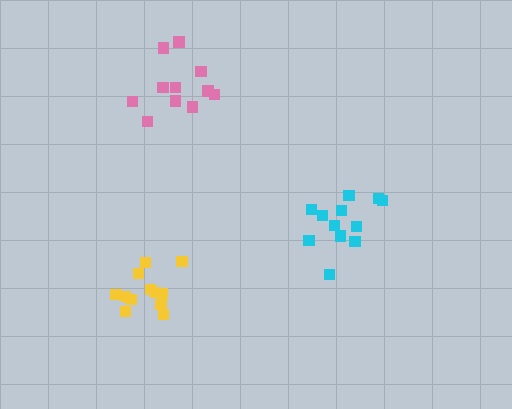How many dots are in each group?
Group 1: 11 dots, Group 2: 12 dots, Group 3: 12 dots (35 total).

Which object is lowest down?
The yellow cluster is bottommost.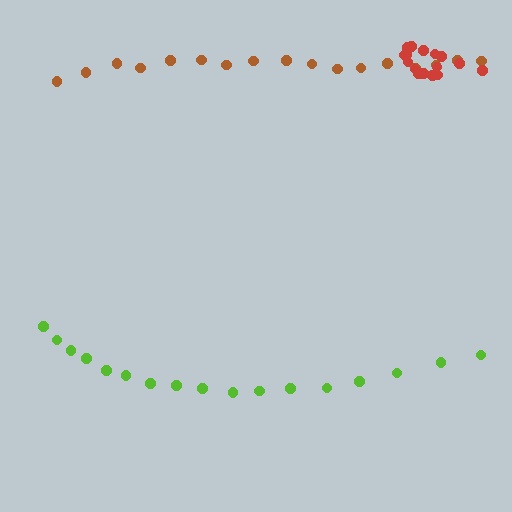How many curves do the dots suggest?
There are 3 distinct paths.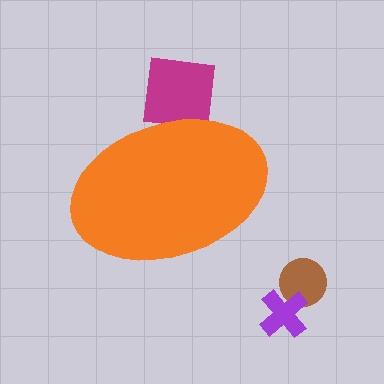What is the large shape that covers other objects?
An orange ellipse.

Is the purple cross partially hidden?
No, the purple cross is fully visible.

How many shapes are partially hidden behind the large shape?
1 shape is partially hidden.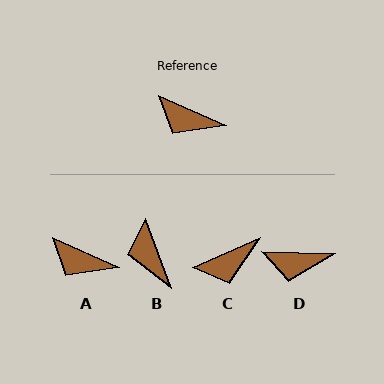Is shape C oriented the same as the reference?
No, it is off by about 48 degrees.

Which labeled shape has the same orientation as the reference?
A.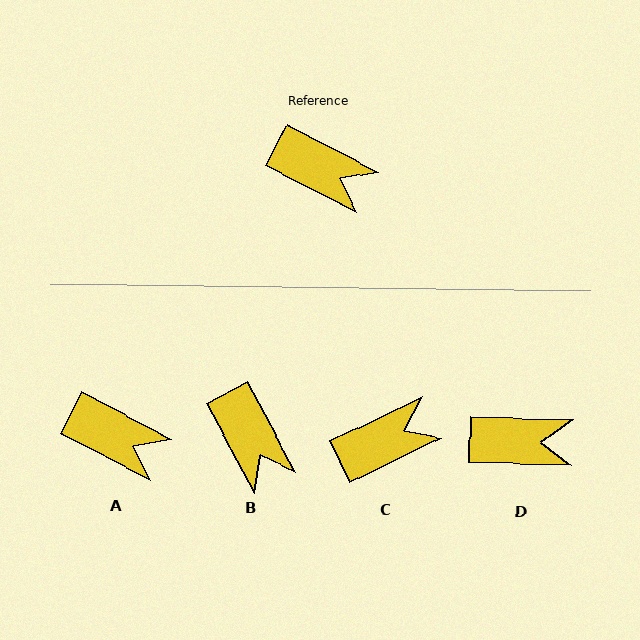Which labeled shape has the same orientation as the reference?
A.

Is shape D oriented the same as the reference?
No, it is off by about 26 degrees.